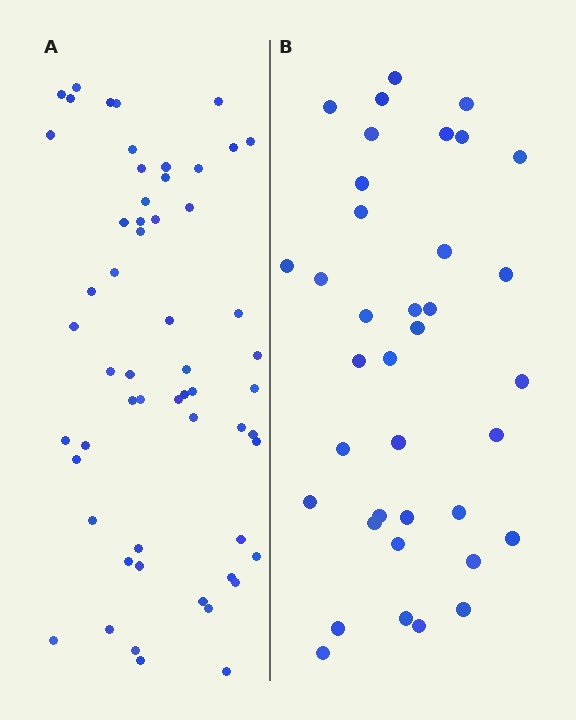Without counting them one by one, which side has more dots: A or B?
Region A (the left region) has more dots.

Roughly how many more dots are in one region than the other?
Region A has approximately 20 more dots than region B.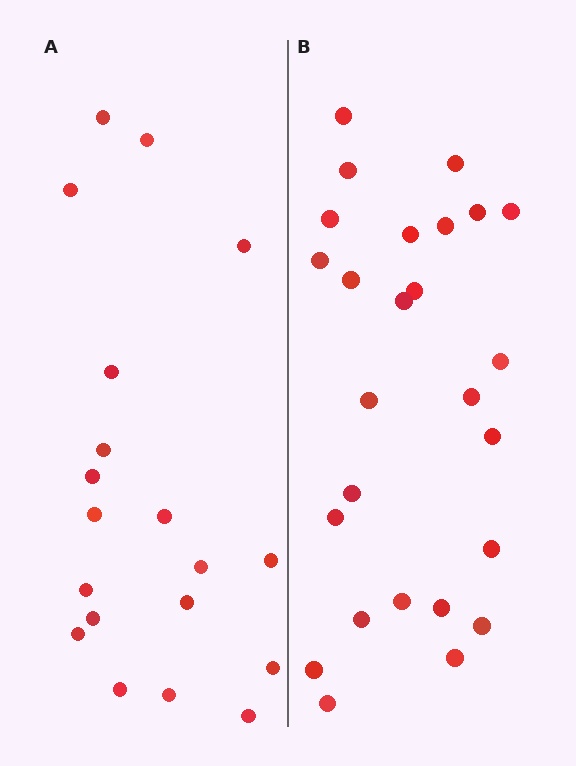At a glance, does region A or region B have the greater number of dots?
Region B (the right region) has more dots.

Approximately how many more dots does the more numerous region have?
Region B has roughly 8 or so more dots than region A.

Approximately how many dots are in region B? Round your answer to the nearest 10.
About 30 dots. (The exact count is 26, which rounds to 30.)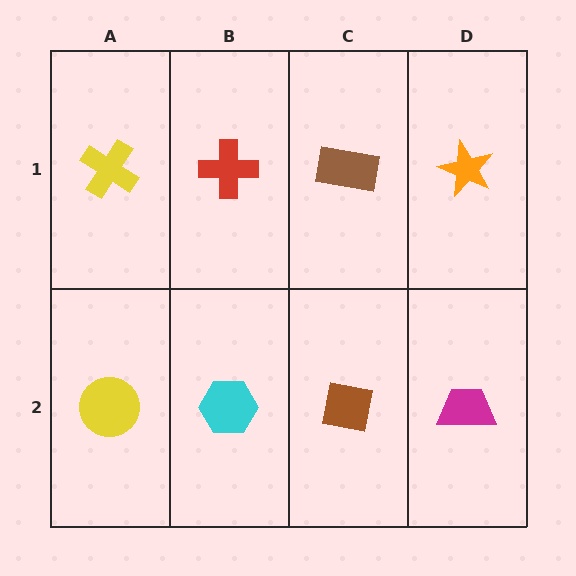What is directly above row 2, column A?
A yellow cross.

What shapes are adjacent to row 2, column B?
A red cross (row 1, column B), a yellow circle (row 2, column A), a brown square (row 2, column C).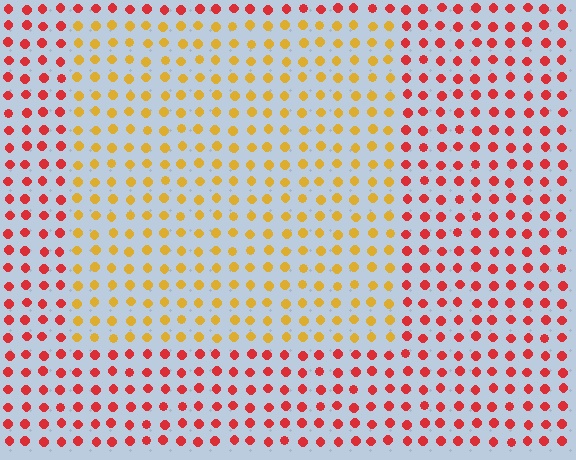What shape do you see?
I see a rectangle.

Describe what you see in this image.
The image is filled with small red elements in a uniform arrangement. A rectangle-shaped region is visible where the elements are tinted to a slightly different hue, forming a subtle color boundary.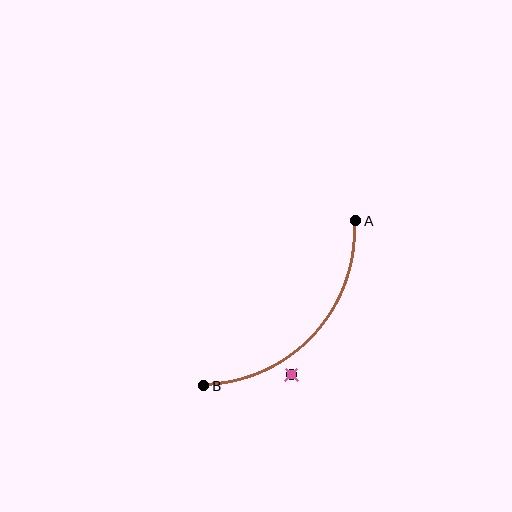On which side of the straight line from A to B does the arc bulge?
The arc bulges below and to the right of the straight line connecting A and B.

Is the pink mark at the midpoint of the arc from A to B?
No — the pink mark does not lie on the arc at all. It sits slightly outside the curve.